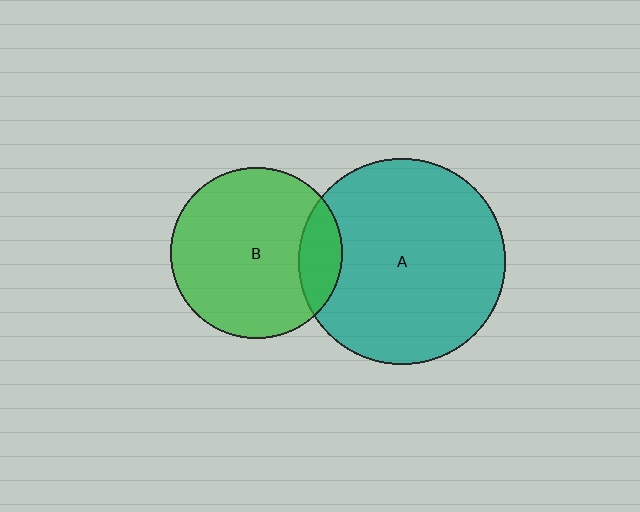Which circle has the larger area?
Circle A (teal).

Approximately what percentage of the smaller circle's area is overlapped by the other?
Approximately 15%.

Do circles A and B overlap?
Yes.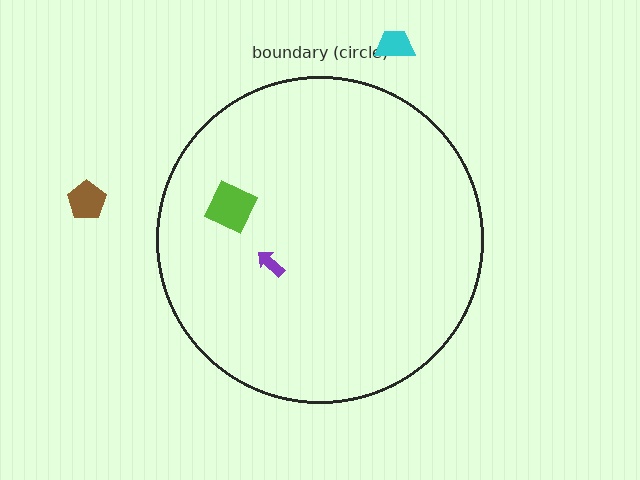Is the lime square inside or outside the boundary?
Inside.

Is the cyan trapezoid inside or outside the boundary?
Outside.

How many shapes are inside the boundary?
2 inside, 2 outside.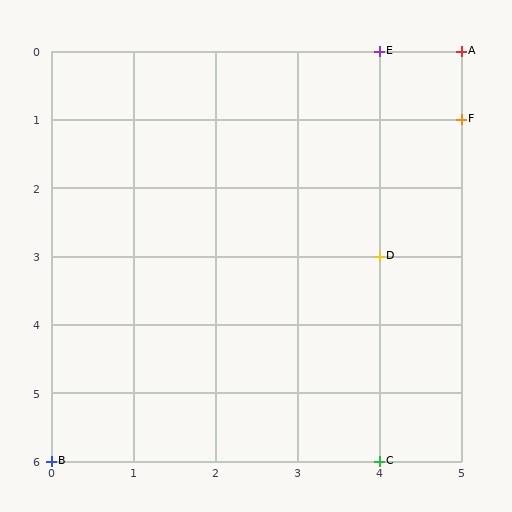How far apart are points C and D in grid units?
Points C and D are 3 rows apart.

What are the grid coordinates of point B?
Point B is at grid coordinates (0, 6).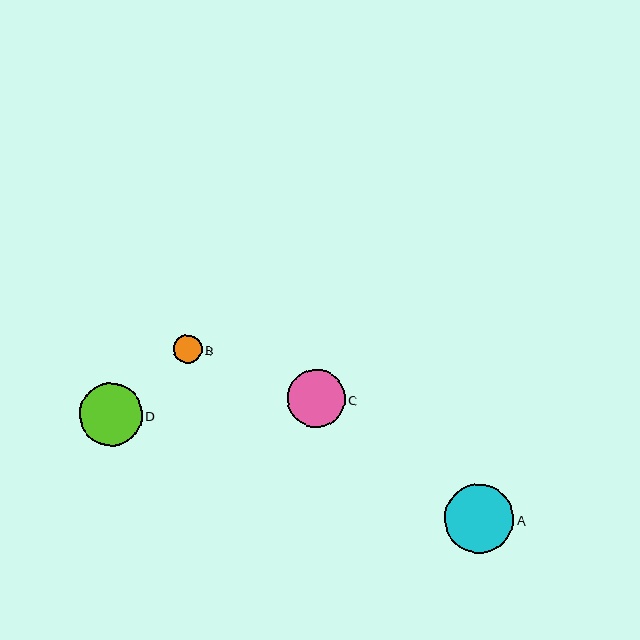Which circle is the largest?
Circle A is the largest with a size of approximately 69 pixels.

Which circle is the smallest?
Circle B is the smallest with a size of approximately 29 pixels.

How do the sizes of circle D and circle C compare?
Circle D and circle C are approximately the same size.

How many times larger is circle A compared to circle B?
Circle A is approximately 2.4 times the size of circle B.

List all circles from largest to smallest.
From largest to smallest: A, D, C, B.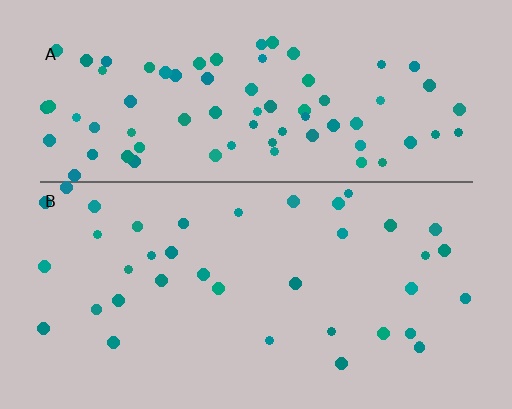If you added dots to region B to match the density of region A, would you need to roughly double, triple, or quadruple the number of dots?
Approximately double.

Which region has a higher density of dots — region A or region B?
A (the top).